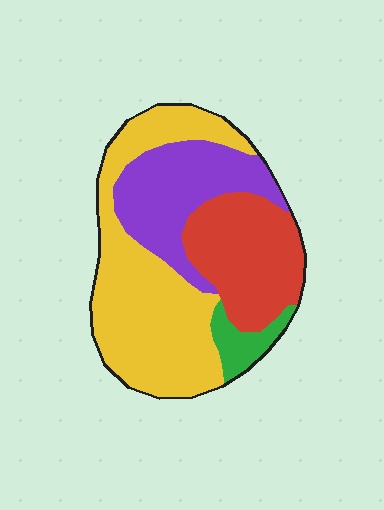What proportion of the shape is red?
Red takes up about one quarter (1/4) of the shape.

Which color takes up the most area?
Yellow, at roughly 45%.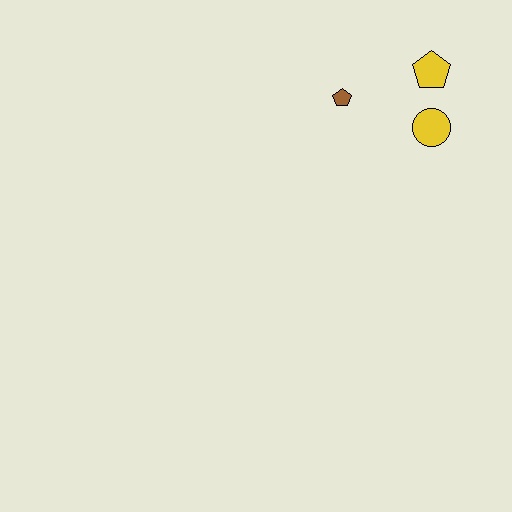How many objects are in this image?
There are 3 objects.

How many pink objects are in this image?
There are no pink objects.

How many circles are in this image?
There is 1 circle.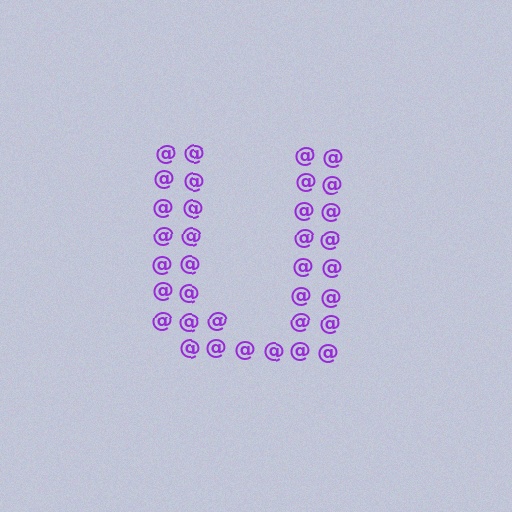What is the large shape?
The large shape is the letter U.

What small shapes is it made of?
It is made of small at signs.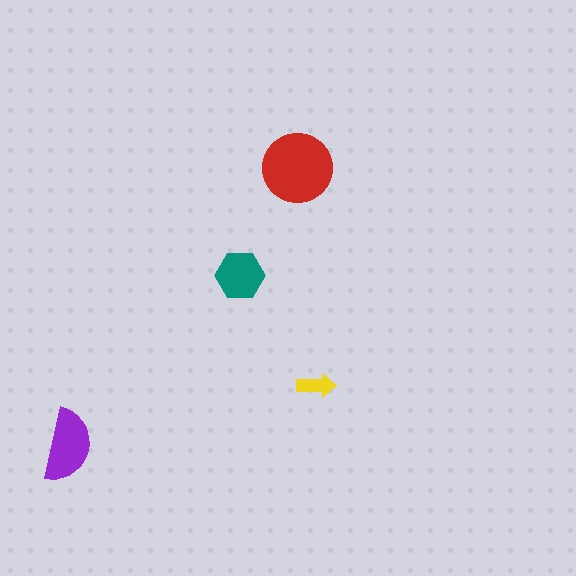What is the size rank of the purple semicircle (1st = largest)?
2nd.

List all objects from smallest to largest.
The yellow arrow, the teal hexagon, the purple semicircle, the red circle.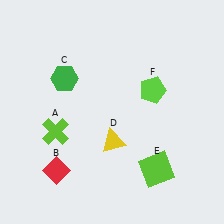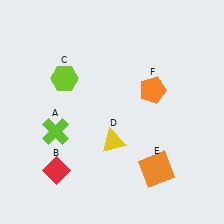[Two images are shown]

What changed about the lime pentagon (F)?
In Image 1, F is lime. In Image 2, it changed to orange.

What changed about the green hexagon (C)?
In Image 1, C is green. In Image 2, it changed to lime.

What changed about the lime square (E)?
In Image 1, E is lime. In Image 2, it changed to orange.